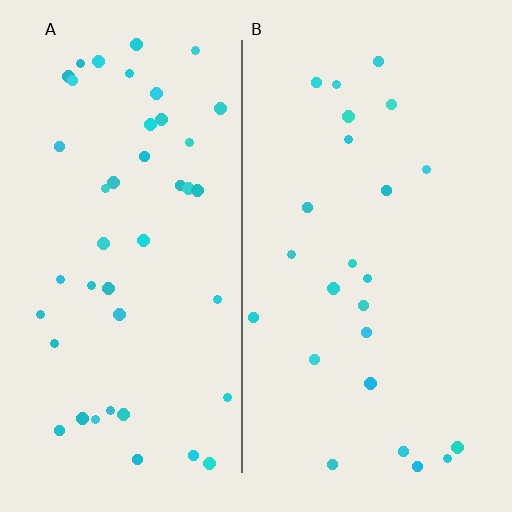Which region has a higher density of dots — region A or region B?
A (the left).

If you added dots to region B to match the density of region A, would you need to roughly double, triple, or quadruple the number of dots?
Approximately double.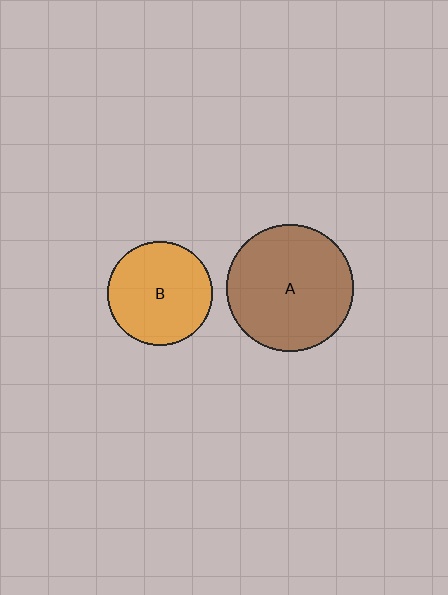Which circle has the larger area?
Circle A (brown).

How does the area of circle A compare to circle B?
Approximately 1.5 times.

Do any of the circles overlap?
No, none of the circles overlap.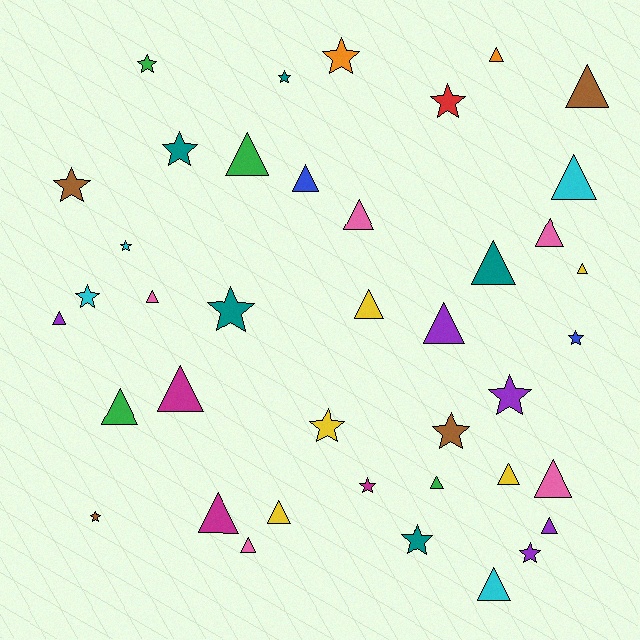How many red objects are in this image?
There is 1 red object.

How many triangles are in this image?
There are 23 triangles.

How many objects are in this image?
There are 40 objects.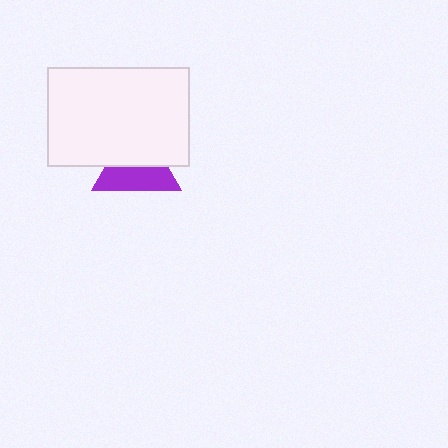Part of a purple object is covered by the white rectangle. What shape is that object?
It is a triangle.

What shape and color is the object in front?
The object in front is a white rectangle.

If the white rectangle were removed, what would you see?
You would see the complete purple triangle.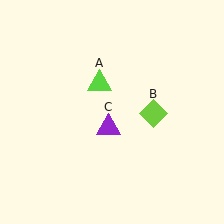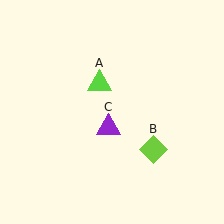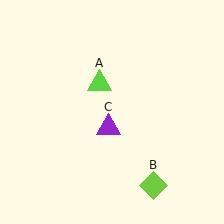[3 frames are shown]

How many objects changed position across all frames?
1 object changed position: lime diamond (object B).